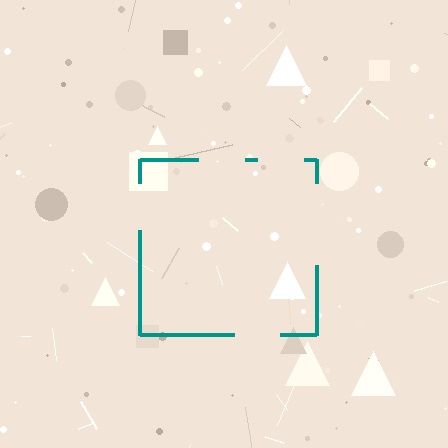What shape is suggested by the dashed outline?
The dashed outline suggests a square.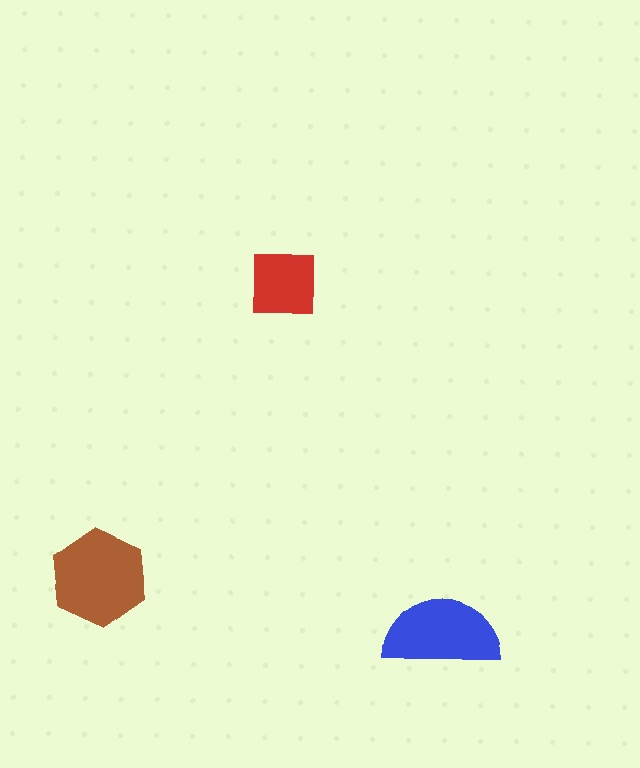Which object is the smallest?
The red square.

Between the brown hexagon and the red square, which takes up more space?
The brown hexagon.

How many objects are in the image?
There are 3 objects in the image.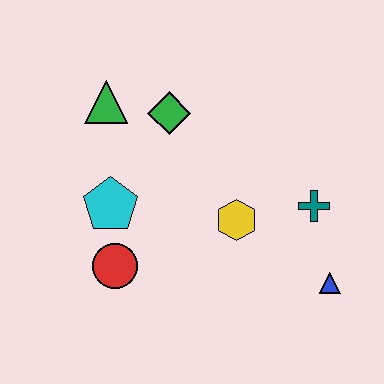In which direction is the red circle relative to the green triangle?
The red circle is below the green triangle.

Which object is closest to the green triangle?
The green diamond is closest to the green triangle.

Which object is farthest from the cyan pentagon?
The blue triangle is farthest from the cyan pentagon.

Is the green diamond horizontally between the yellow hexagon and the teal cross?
No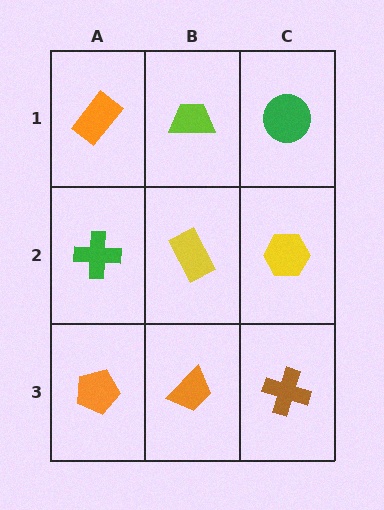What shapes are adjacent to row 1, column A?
A green cross (row 2, column A), a lime trapezoid (row 1, column B).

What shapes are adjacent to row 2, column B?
A lime trapezoid (row 1, column B), an orange trapezoid (row 3, column B), a green cross (row 2, column A), a yellow hexagon (row 2, column C).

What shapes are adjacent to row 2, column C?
A green circle (row 1, column C), a brown cross (row 3, column C), a yellow rectangle (row 2, column B).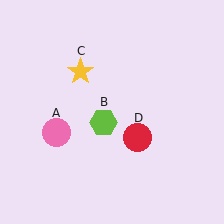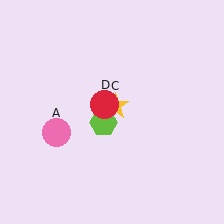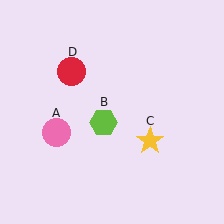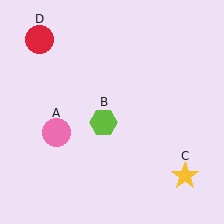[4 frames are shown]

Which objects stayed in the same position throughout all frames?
Pink circle (object A) and lime hexagon (object B) remained stationary.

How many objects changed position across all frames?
2 objects changed position: yellow star (object C), red circle (object D).